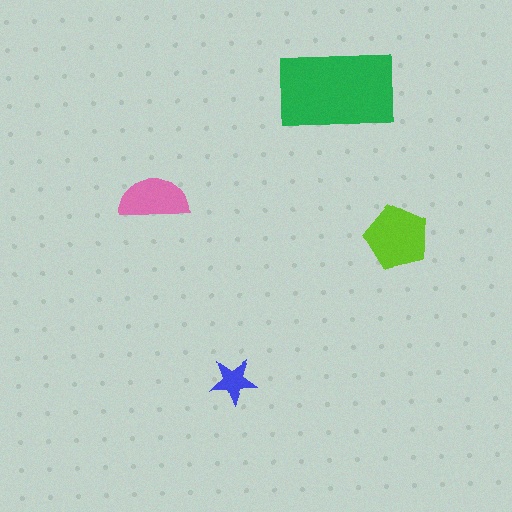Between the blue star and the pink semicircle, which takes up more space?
The pink semicircle.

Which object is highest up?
The green rectangle is topmost.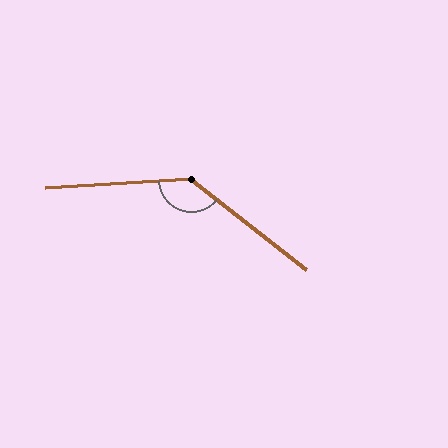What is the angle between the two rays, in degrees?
Approximately 139 degrees.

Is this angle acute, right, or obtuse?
It is obtuse.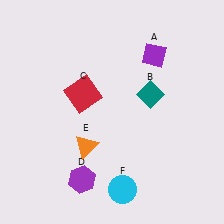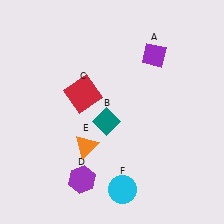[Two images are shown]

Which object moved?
The teal diamond (B) moved left.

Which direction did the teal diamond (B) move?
The teal diamond (B) moved left.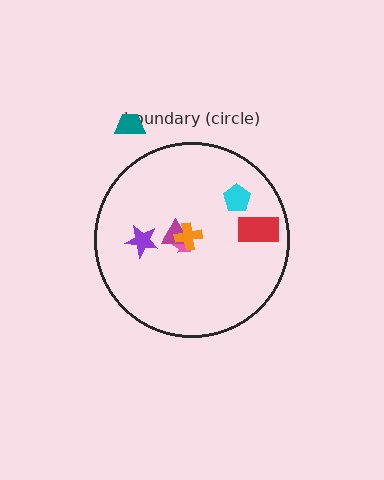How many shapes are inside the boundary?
6 inside, 1 outside.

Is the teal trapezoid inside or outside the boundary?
Outside.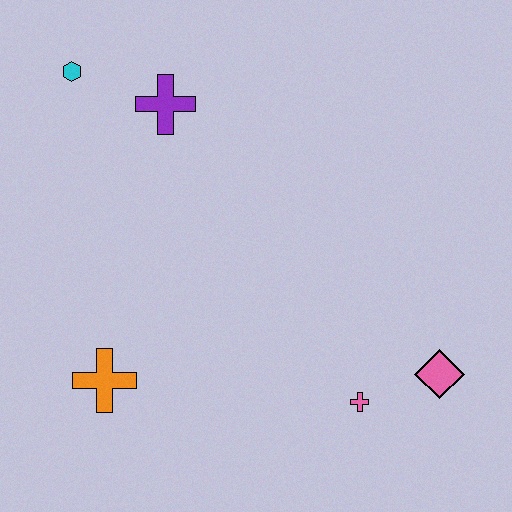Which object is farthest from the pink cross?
The cyan hexagon is farthest from the pink cross.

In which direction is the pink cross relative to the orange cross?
The pink cross is to the right of the orange cross.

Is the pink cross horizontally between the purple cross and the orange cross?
No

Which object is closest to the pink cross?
The pink diamond is closest to the pink cross.